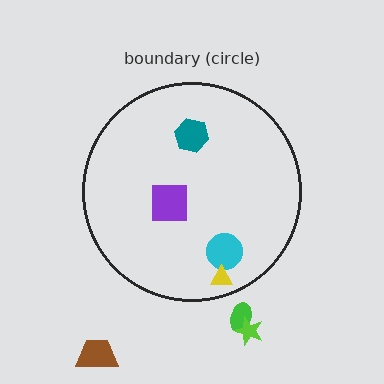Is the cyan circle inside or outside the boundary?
Inside.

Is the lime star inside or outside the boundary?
Outside.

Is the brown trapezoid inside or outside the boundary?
Outside.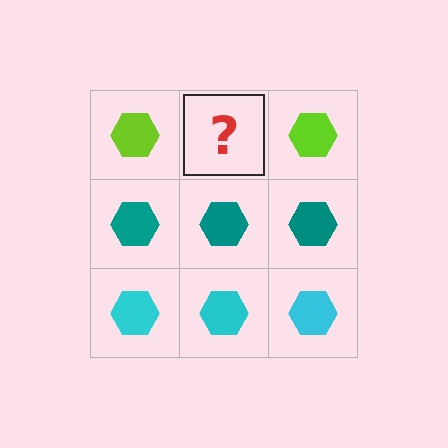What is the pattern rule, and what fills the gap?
The rule is that each row has a consistent color. The gap should be filled with a lime hexagon.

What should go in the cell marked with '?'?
The missing cell should contain a lime hexagon.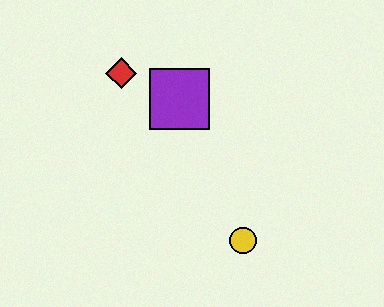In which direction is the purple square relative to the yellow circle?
The purple square is above the yellow circle.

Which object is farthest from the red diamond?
The yellow circle is farthest from the red diamond.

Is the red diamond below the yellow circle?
No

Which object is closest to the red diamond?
The purple square is closest to the red diamond.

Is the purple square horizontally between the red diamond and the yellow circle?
Yes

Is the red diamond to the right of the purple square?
No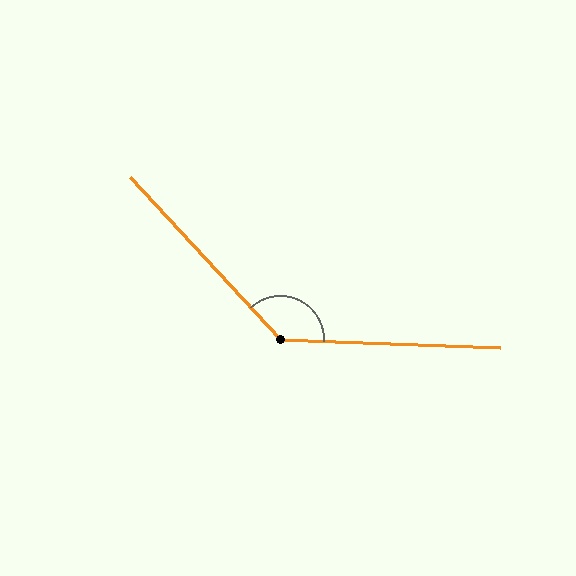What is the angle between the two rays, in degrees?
Approximately 135 degrees.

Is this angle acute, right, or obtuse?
It is obtuse.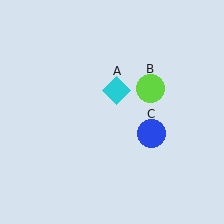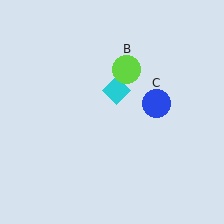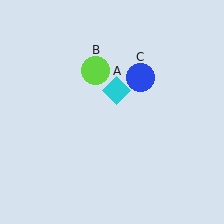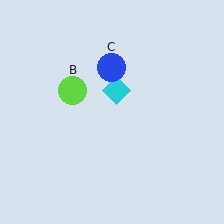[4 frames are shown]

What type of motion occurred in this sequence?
The lime circle (object B), blue circle (object C) rotated counterclockwise around the center of the scene.